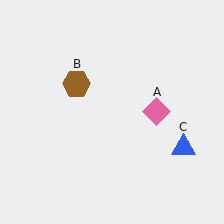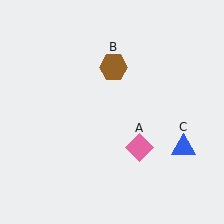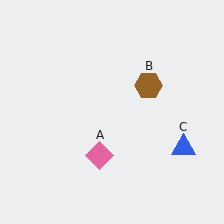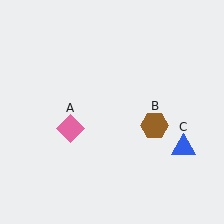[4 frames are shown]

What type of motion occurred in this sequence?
The pink diamond (object A), brown hexagon (object B) rotated clockwise around the center of the scene.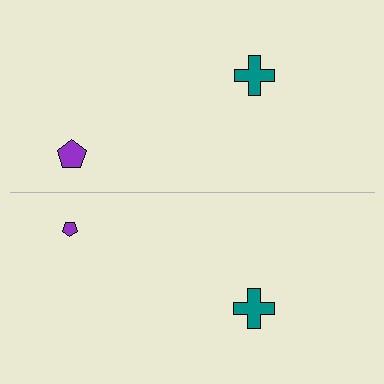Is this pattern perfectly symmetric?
No, the pattern is not perfectly symmetric. The purple pentagon on the bottom side has a different size than its mirror counterpart.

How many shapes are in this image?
There are 4 shapes in this image.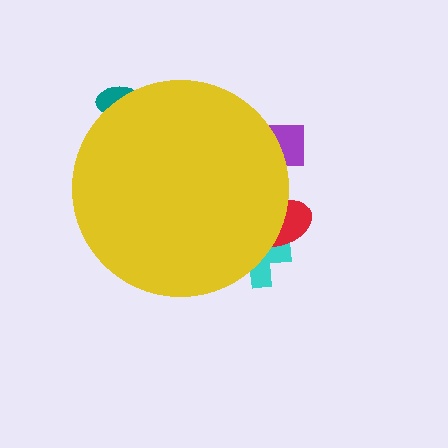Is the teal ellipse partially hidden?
Yes, the teal ellipse is partially hidden behind the yellow circle.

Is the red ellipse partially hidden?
Yes, the red ellipse is partially hidden behind the yellow circle.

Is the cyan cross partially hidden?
Yes, the cyan cross is partially hidden behind the yellow circle.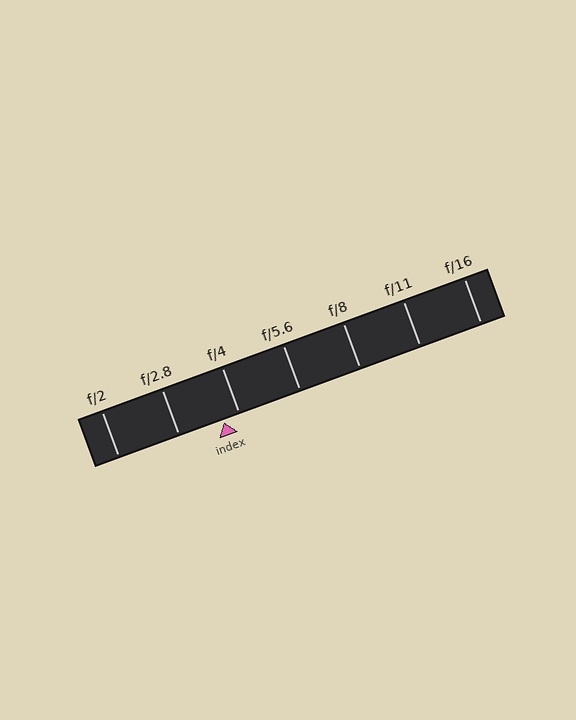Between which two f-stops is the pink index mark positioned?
The index mark is between f/2.8 and f/4.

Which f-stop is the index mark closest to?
The index mark is closest to f/4.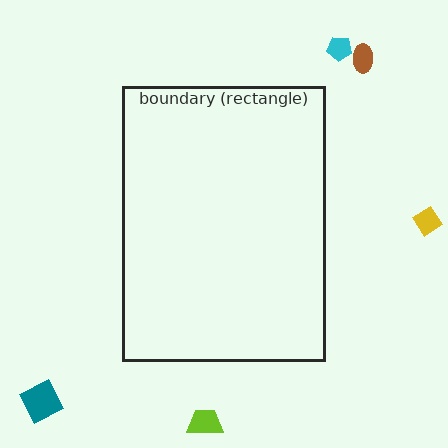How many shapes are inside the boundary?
0 inside, 5 outside.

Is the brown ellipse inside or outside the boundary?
Outside.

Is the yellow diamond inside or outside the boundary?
Outside.